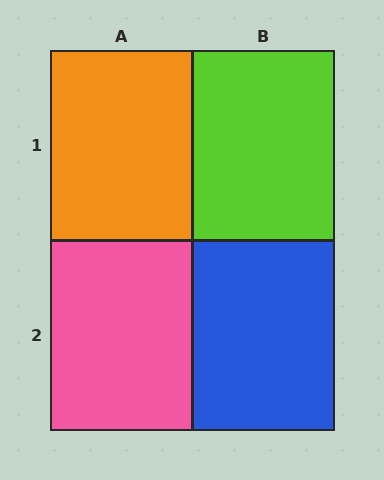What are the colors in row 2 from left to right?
Pink, blue.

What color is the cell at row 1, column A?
Orange.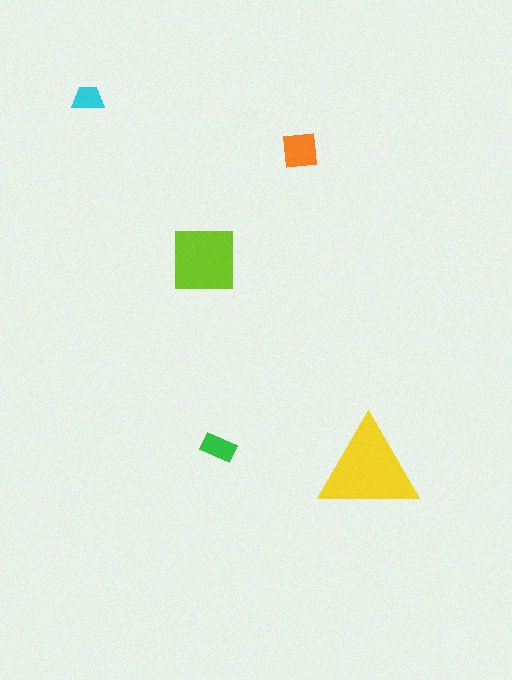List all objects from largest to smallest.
The yellow triangle, the lime square, the orange square, the green rectangle, the cyan trapezoid.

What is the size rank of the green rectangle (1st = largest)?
4th.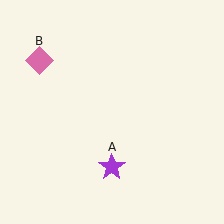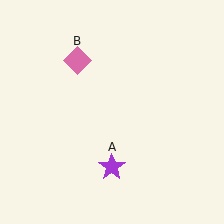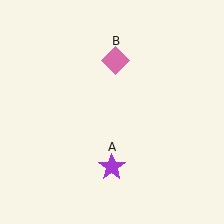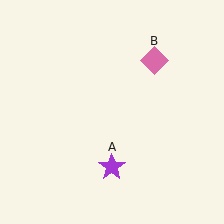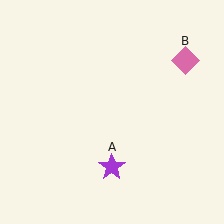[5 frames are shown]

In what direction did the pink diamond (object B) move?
The pink diamond (object B) moved right.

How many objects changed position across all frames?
1 object changed position: pink diamond (object B).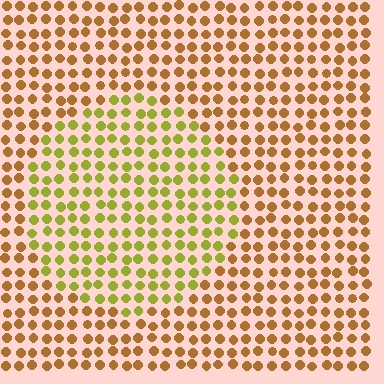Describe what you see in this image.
The image is filled with small brown elements in a uniform arrangement. A circle-shaped region is visible where the elements are tinted to a slightly different hue, forming a subtle color boundary.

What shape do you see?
I see a circle.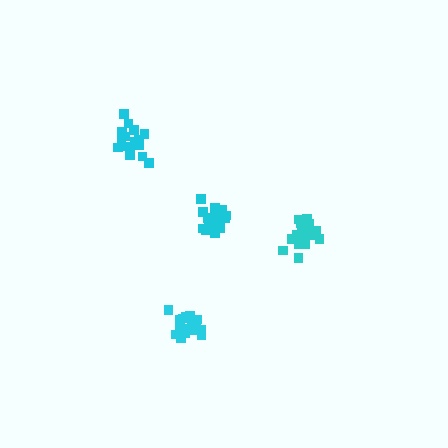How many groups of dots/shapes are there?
There are 4 groups.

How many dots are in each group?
Group 1: 21 dots, Group 2: 19 dots, Group 3: 20 dots, Group 4: 18 dots (78 total).